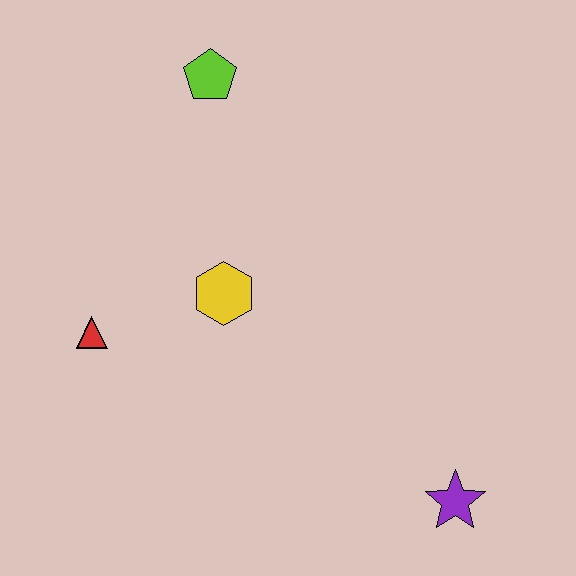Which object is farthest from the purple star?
The lime pentagon is farthest from the purple star.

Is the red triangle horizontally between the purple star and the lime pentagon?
No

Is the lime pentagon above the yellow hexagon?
Yes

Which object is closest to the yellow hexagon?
The red triangle is closest to the yellow hexagon.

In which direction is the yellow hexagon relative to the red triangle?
The yellow hexagon is to the right of the red triangle.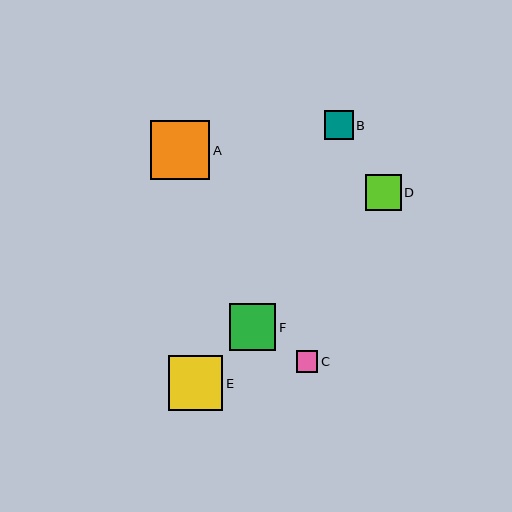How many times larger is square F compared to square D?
Square F is approximately 1.3 times the size of square D.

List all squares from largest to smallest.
From largest to smallest: A, E, F, D, B, C.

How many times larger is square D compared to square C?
Square D is approximately 1.7 times the size of square C.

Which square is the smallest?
Square C is the smallest with a size of approximately 21 pixels.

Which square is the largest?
Square A is the largest with a size of approximately 59 pixels.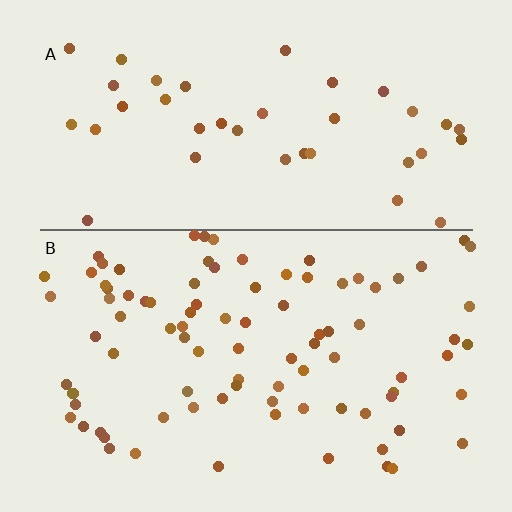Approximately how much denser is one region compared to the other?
Approximately 2.2× — region B over region A.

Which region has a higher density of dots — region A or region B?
B (the bottom).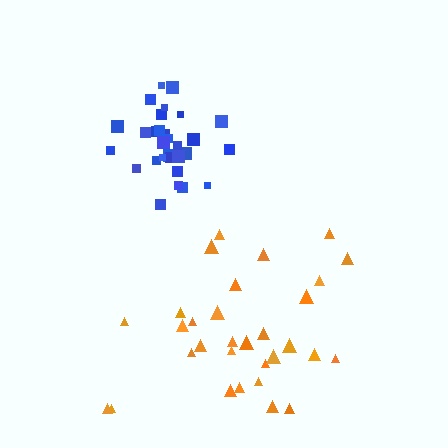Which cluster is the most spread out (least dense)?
Orange.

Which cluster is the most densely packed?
Blue.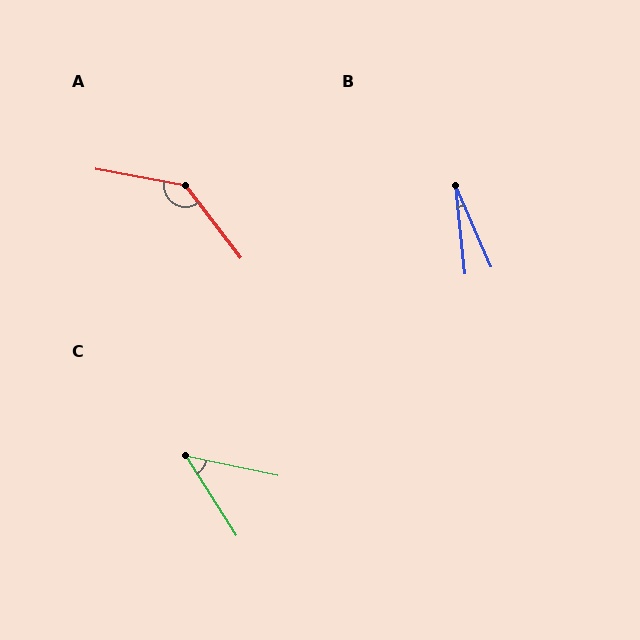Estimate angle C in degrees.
Approximately 46 degrees.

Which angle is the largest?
A, at approximately 138 degrees.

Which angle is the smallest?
B, at approximately 17 degrees.